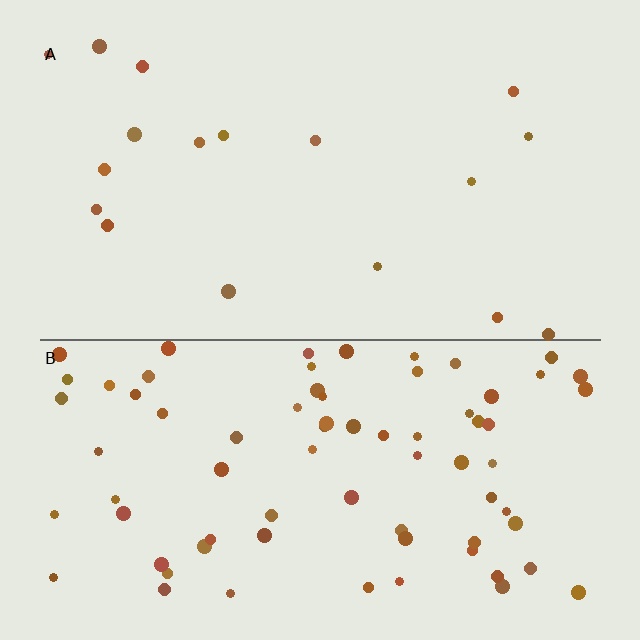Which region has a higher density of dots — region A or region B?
B (the bottom).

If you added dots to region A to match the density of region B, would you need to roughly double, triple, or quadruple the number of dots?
Approximately quadruple.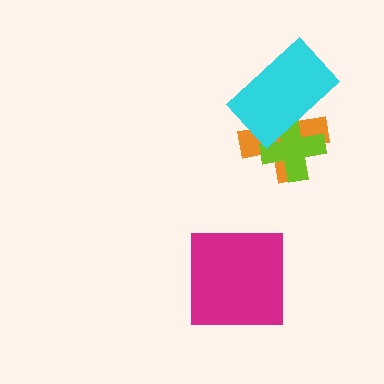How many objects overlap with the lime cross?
2 objects overlap with the lime cross.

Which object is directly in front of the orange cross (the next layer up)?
The lime cross is directly in front of the orange cross.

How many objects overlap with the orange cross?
2 objects overlap with the orange cross.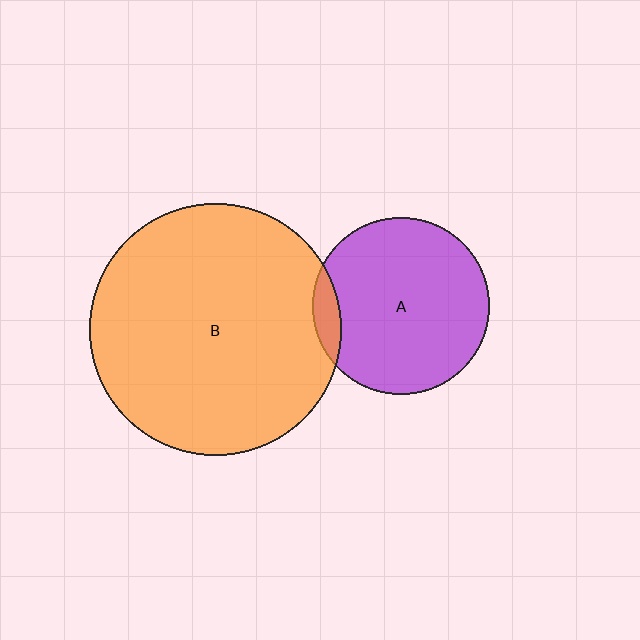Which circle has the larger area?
Circle B (orange).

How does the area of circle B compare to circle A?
Approximately 2.0 times.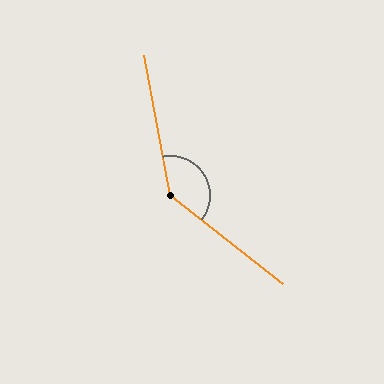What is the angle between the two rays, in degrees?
Approximately 139 degrees.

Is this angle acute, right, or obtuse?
It is obtuse.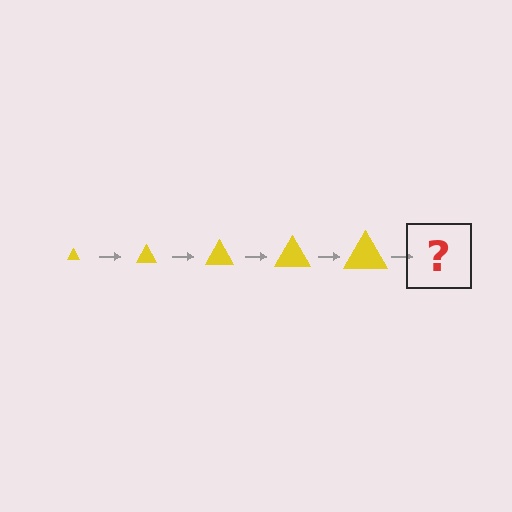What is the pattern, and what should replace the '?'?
The pattern is that the triangle gets progressively larger each step. The '?' should be a yellow triangle, larger than the previous one.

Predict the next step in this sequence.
The next step is a yellow triangle, larger than the previous one.